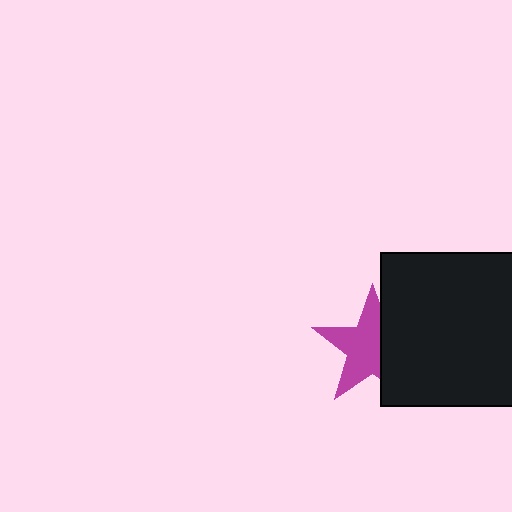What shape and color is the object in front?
The object in front is a black square.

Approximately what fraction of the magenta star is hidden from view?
Roughly 38% of the magenta star is hidden behind the black square.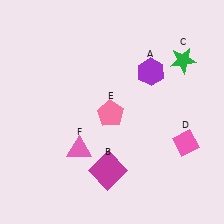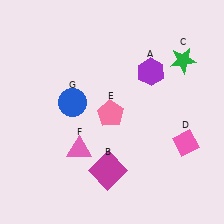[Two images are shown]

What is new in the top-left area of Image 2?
A blue circle (G) was added in the top-left area of Image 2.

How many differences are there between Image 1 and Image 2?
There is 1 difference between the two images.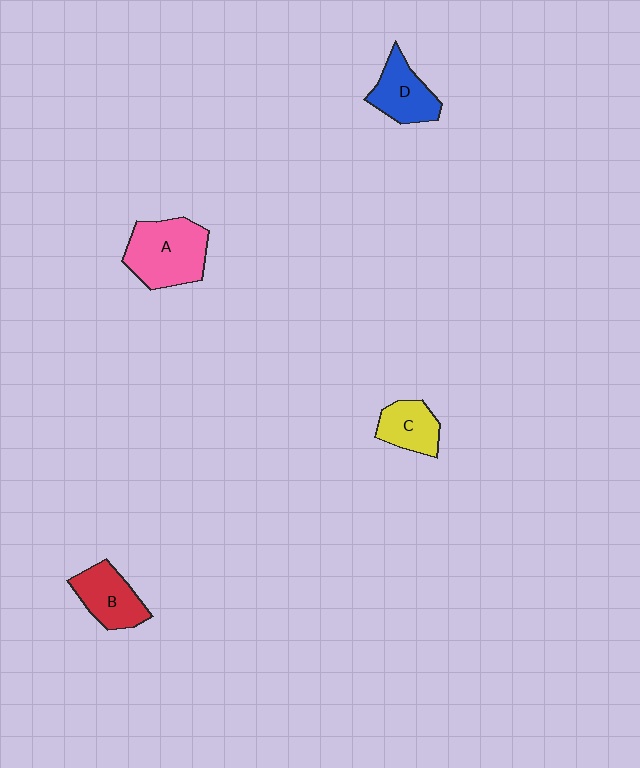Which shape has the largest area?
Shape A (pink).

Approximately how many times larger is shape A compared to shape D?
Approximately 1.5 times.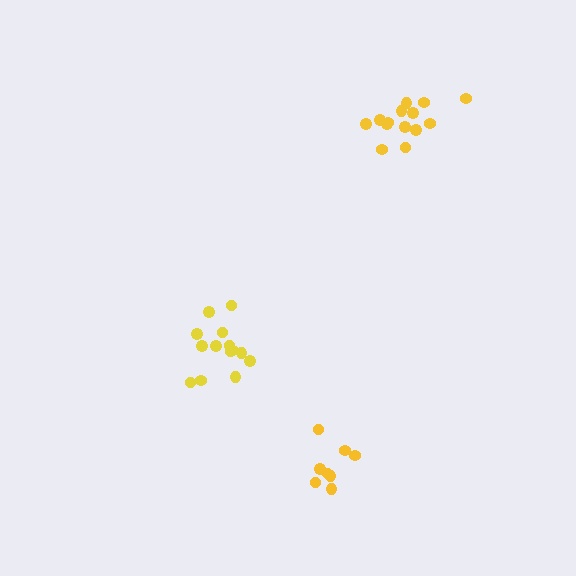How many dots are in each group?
Group 1: 8 dots, Group 2: 14 dots, Group 3: 14 dots (36 total).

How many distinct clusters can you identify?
There are 3 distinct clusters.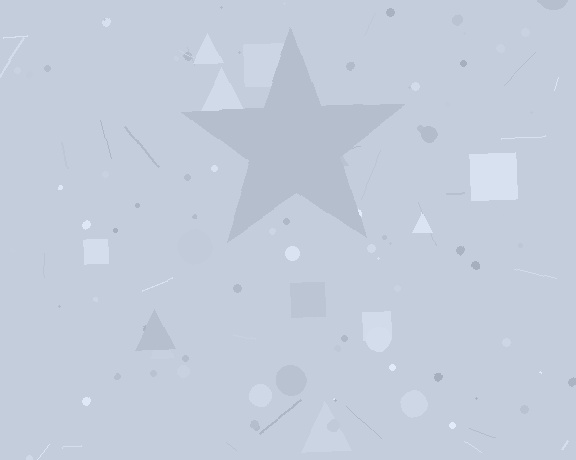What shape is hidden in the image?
A star is hidden in the image.